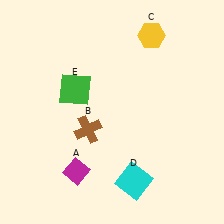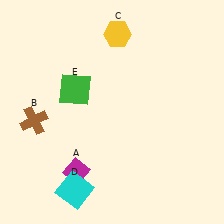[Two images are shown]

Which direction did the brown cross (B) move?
The brown cross (B) moved left.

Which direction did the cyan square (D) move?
The cyan square (D) moved left.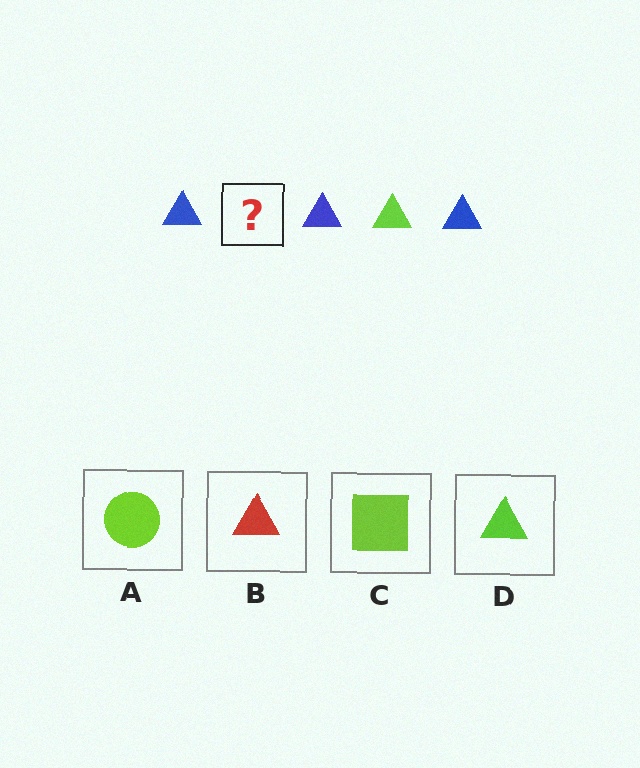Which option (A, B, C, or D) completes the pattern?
D.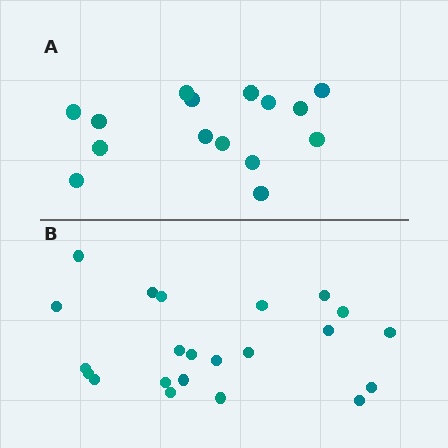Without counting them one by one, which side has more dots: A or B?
Region B (the bottom region) has more dots.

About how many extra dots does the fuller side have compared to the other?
Region B has roughly 8 or so more dots than region A.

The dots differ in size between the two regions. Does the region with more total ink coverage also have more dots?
No. Region A has more total ink coverage because its dots are larger, but region B actually contains more individual dots. Total area can be misleading — the number of items is what matters here.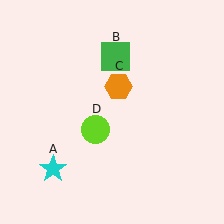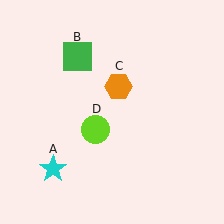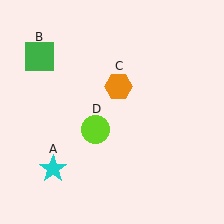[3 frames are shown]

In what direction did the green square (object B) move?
The green square (object B) moved left.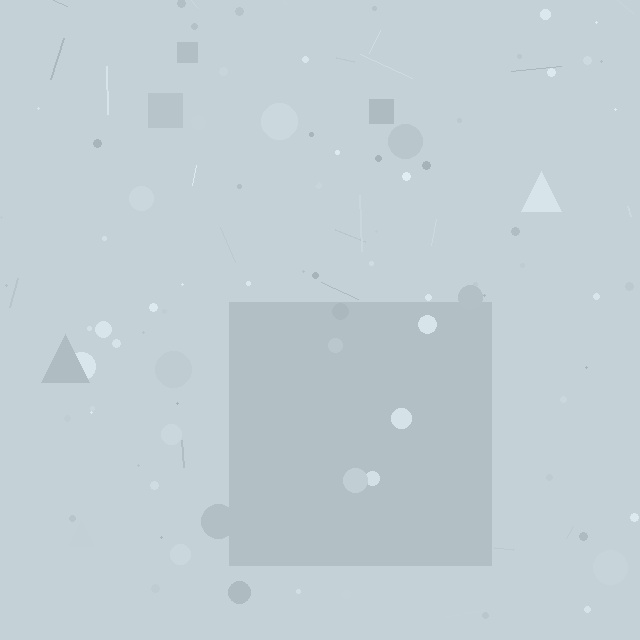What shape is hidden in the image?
A square is hidden in the image.